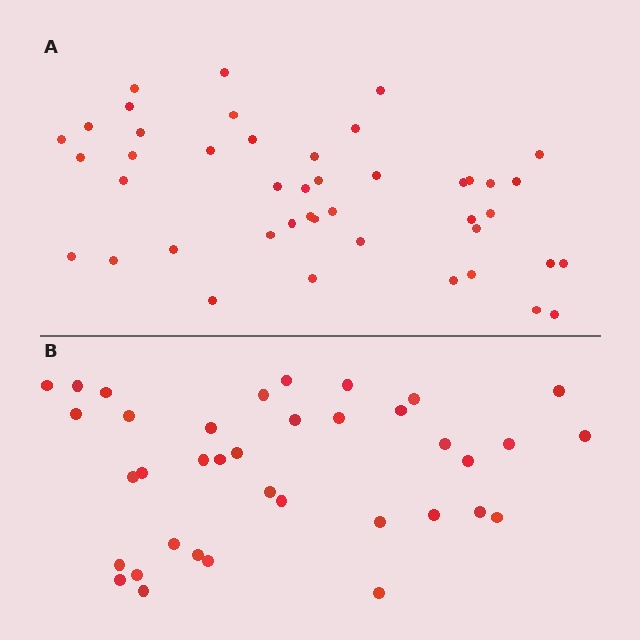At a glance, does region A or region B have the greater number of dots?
Region A (the top region) has more dots.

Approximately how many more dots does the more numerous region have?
Region A has roughly 8 or so more dots than region B.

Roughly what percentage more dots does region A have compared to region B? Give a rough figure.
About 20% more.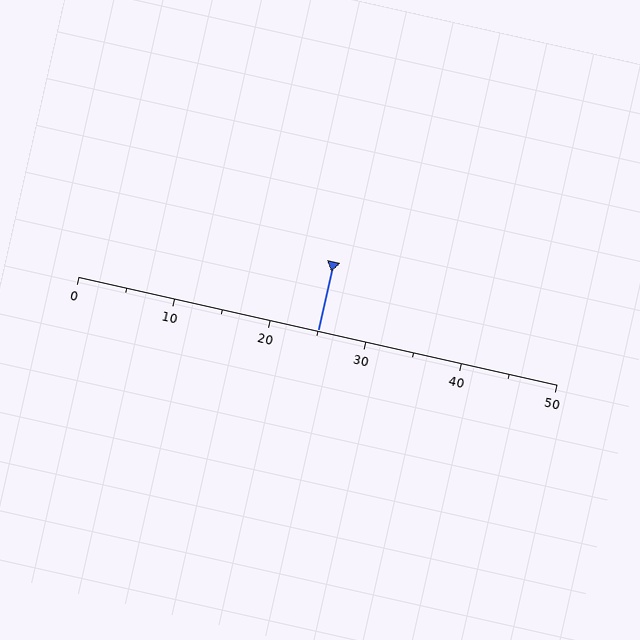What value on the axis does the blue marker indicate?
The marker indicates approximately 25.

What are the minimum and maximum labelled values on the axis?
The axis runs from 0 to 50.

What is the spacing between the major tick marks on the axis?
The major ticks are spaced 10 apart.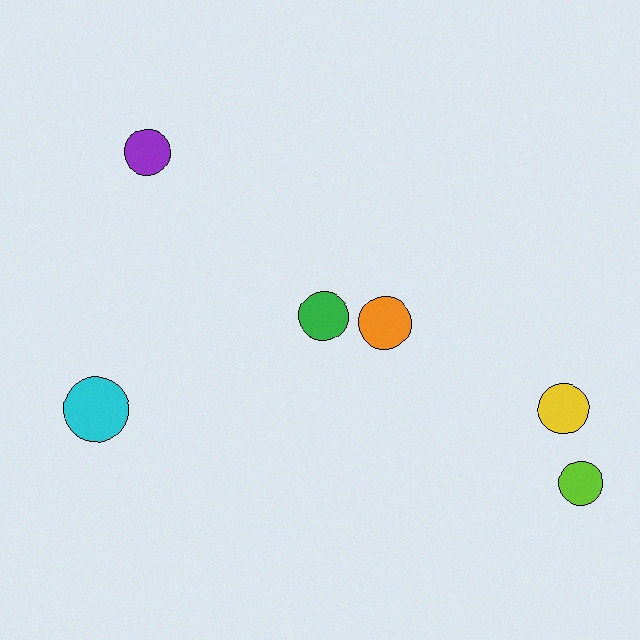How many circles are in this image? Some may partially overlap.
There are 6 circles.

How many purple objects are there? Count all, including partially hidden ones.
There is 1 purple object.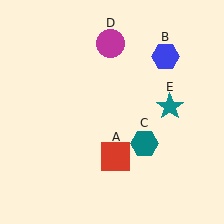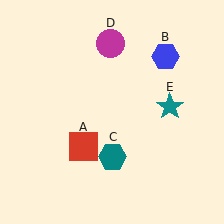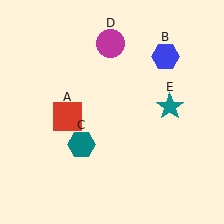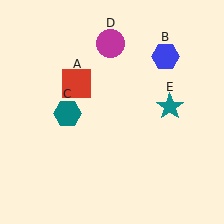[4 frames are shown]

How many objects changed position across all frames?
2 objects changed position: red square (object A), teal hexagon (object C).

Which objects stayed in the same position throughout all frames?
Blue hexagon (object B) and magenta circle (object D) and teal star (object E) remained stationary.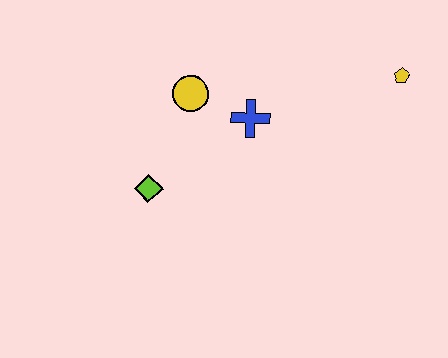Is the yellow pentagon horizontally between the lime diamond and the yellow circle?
No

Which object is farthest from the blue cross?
The yellow pentagon is farthest from the blue cross.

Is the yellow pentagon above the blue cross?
Yes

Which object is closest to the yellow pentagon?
The blue cross is closest to the yellow pentagon.